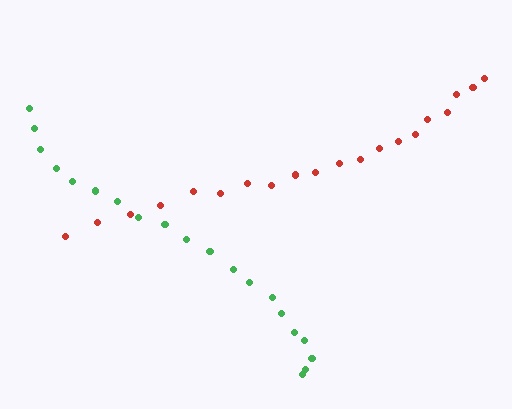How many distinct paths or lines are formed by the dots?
There are 2 distinct paths.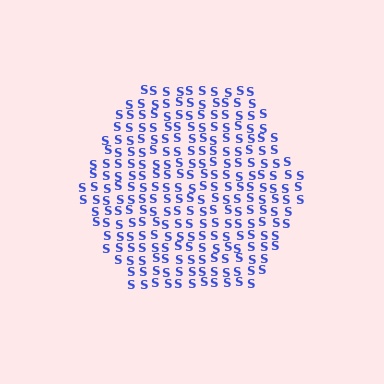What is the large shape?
The large shape is a hexagon.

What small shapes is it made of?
It is made of small letter S's.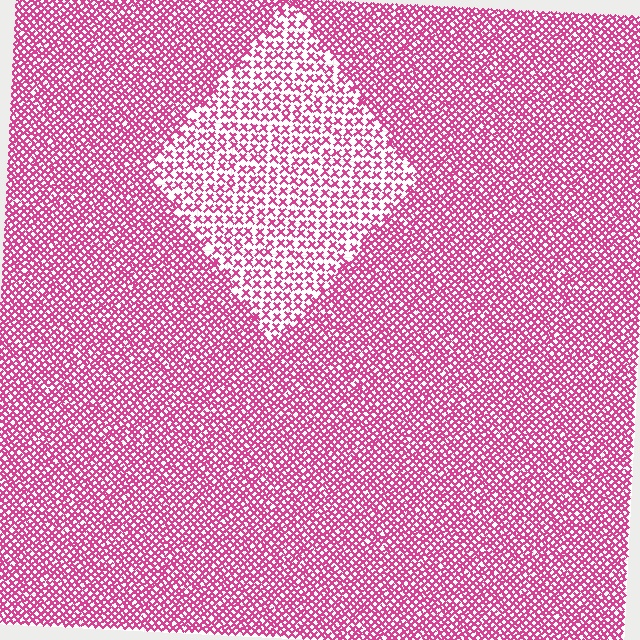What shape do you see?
I see a diamond.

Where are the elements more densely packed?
The elements are more densely packed outside the diamond boundary.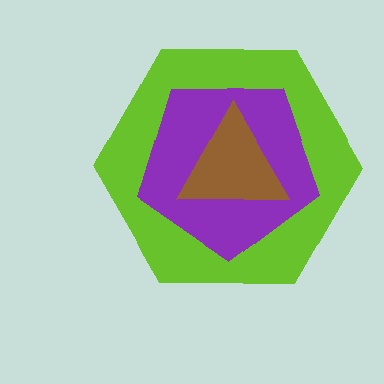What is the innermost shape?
The brown triangle.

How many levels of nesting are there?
3.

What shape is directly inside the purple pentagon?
The brown triangle.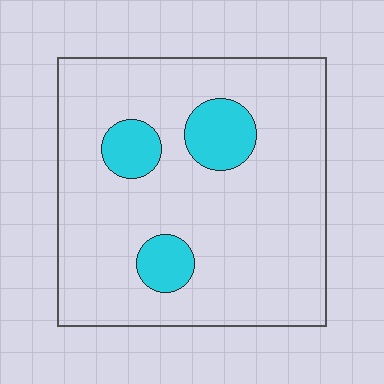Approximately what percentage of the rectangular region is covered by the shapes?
Approximately 15%.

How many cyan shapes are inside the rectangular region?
3.